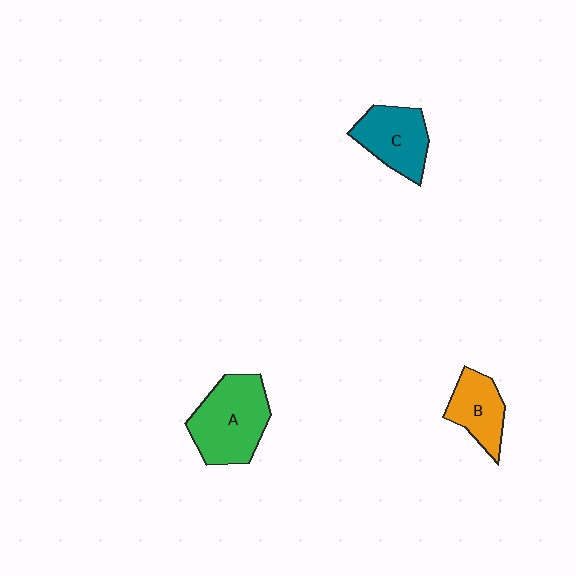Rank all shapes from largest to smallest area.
From largest to smallest: A (green), C (teal), B (orange).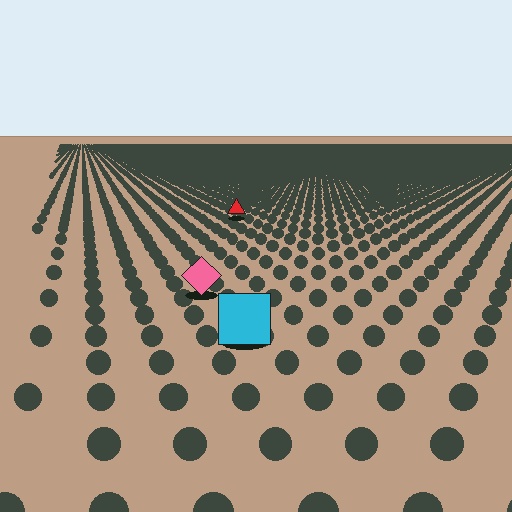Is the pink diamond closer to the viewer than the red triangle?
Yes. The pink diamond is closer — you can tell from the texture gradient: the ground texture is coarser near it.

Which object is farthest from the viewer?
The red triangle is farthest from the viewer. It appears smaller and the ground texture around it is denser.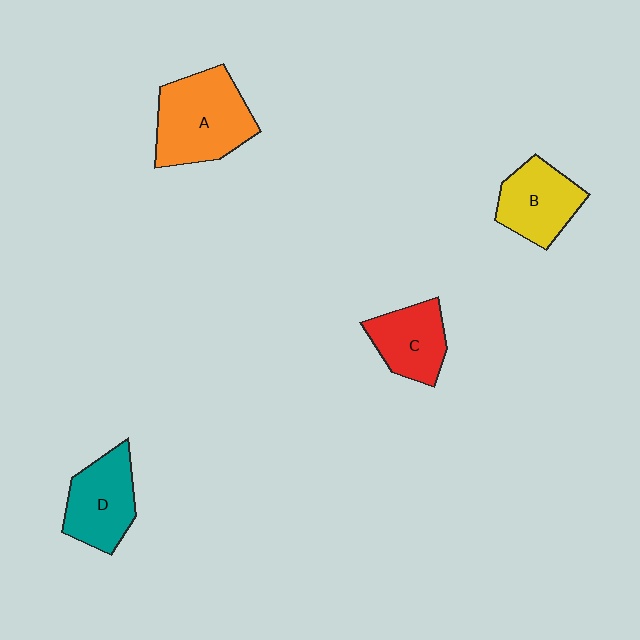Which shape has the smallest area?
Shape C (red).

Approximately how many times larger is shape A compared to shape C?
Approximately 1.6 times.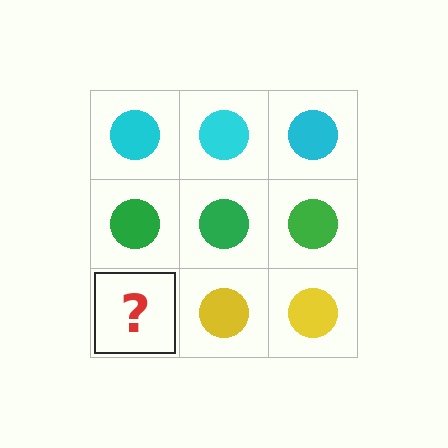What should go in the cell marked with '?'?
The missing cell should contain a yellow circle.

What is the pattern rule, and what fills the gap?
The rule is that each row has a consistent color. The gap should be filled with a yellow circle.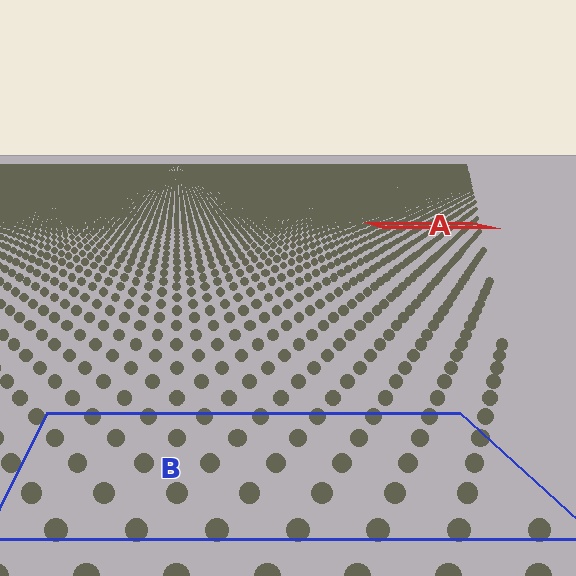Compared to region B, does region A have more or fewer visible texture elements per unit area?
Region A has more texture elements per unit area — they are packed more densely because it is farther away.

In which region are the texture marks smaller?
The texture marks are smaller in region A, because it is farther away.